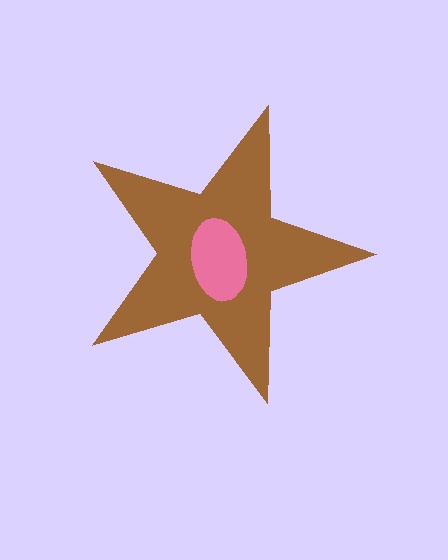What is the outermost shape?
The brown star.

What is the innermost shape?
The pink ellipse.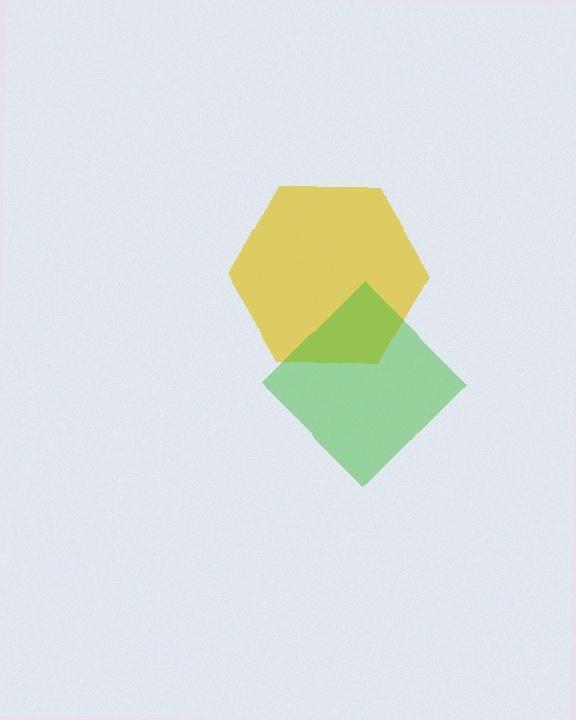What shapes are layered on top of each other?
The layered shapes are: a yellow hexagon, a green diamond.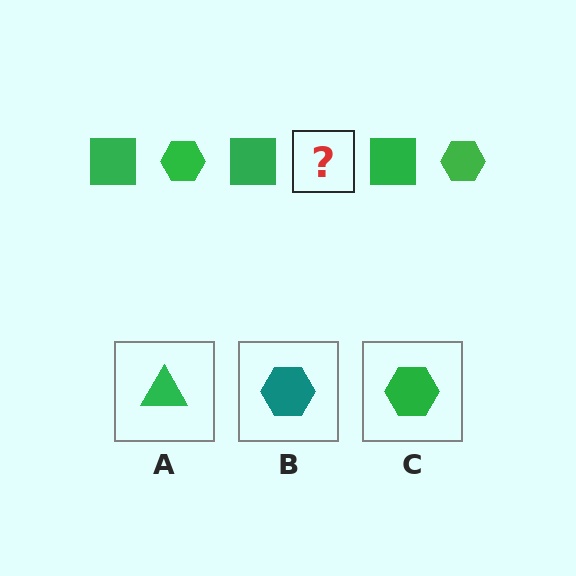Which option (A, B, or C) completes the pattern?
C.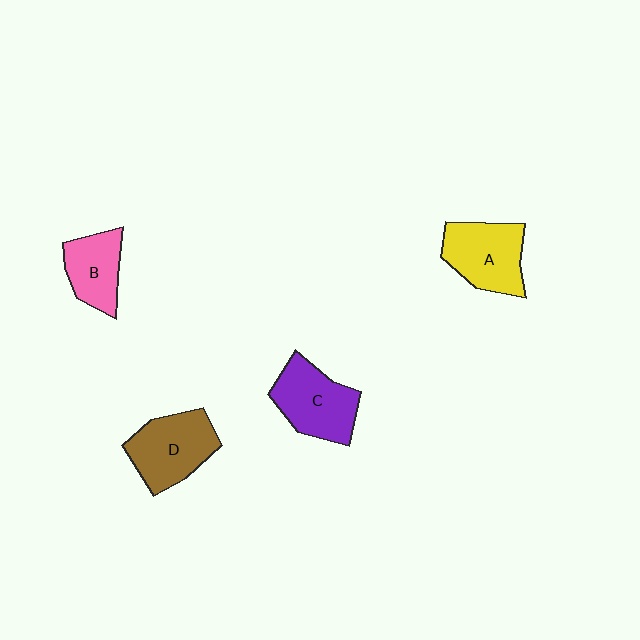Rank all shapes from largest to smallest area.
From largest to smallest: D (brown), C (purple), A (yellow), B (pink).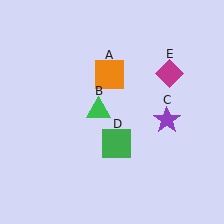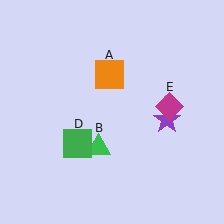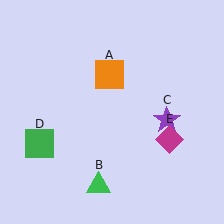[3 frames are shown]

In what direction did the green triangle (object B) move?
The green triangle (object B) moved down.